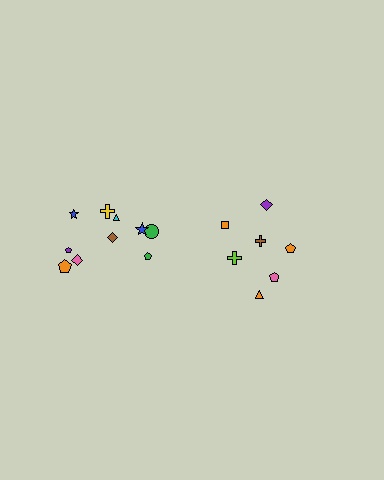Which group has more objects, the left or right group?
The left group.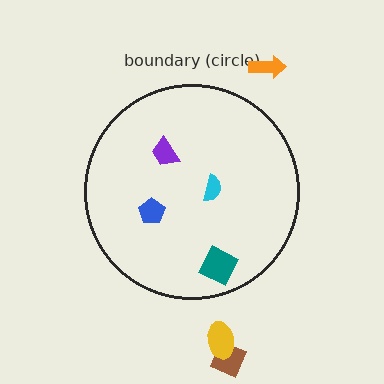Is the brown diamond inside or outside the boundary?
Outside.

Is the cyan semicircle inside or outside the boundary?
Inside.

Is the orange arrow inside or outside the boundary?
Outside.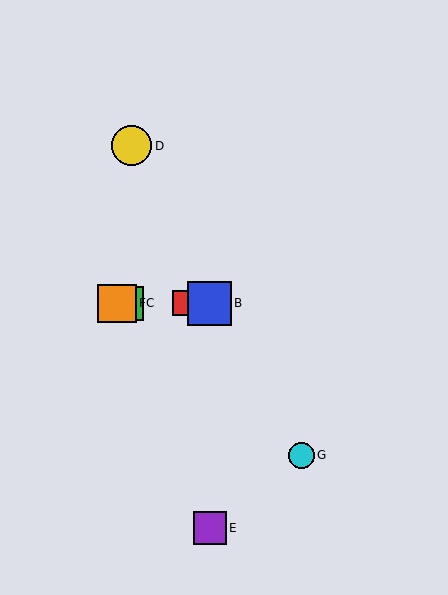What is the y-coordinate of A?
Object A is at y≈303.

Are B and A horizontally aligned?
Yes, both are at y≈303.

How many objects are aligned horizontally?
4 objects (A, B, C, F) are aligned horizontally.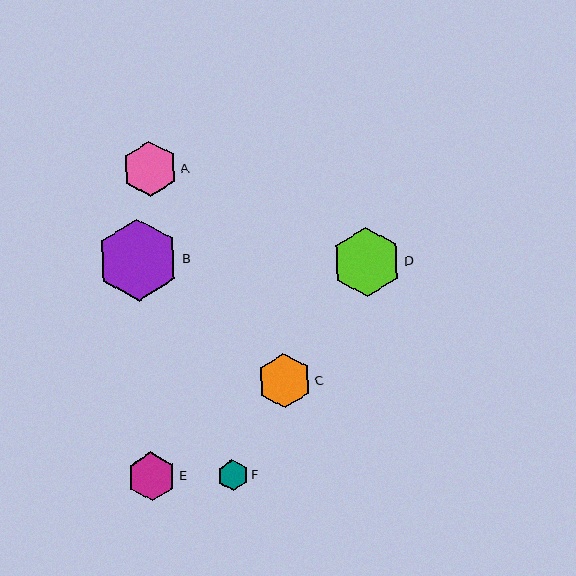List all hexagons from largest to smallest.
From largest to smallest: B, D, A, C, E, F.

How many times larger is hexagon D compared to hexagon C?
Hexagon D is approximately 1.3 times the size of hexagon C.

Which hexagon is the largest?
Hexagon B is the largest with a size of approximately 82 pixels.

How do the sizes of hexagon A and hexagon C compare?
Hexagon A and hexagon C are approximately the same size.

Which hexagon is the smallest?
Hexagon F is the smallest with a size of approximately 31 pixels.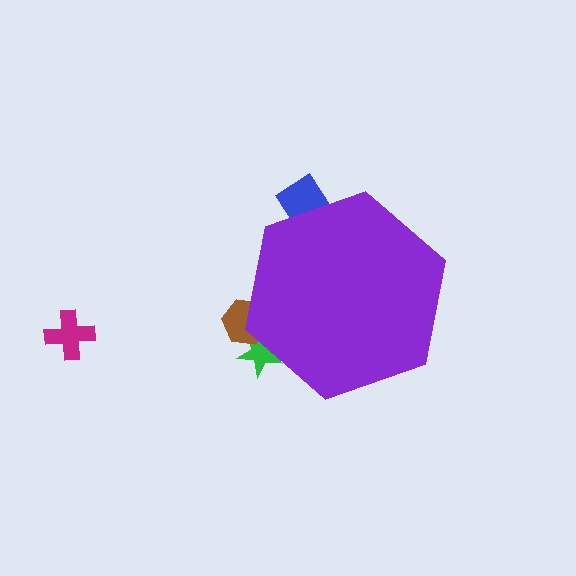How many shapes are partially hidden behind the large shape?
3 shapes are partially hidden.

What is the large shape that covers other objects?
A purple hexagon.